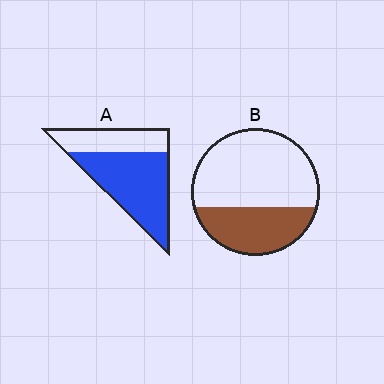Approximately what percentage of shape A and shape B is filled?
A is approximately 65% and B is approximately 35%.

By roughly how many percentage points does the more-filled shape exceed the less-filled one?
By roughly 30 percentage points (A over B).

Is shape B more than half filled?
No.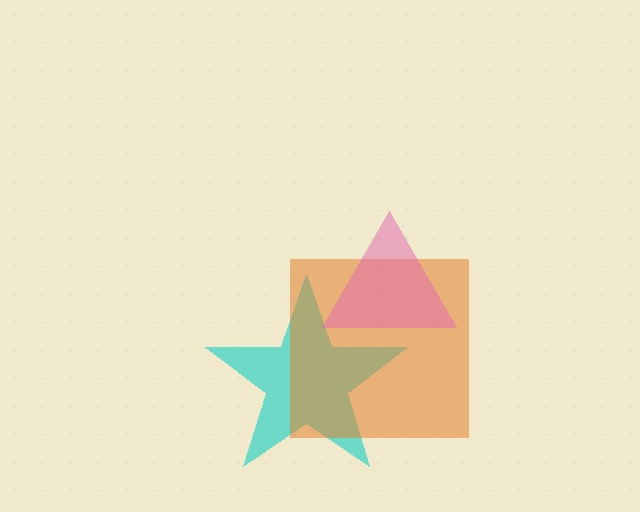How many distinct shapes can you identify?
There are 3 distinct shapes: a cyan star, an orange square, a pink triangle.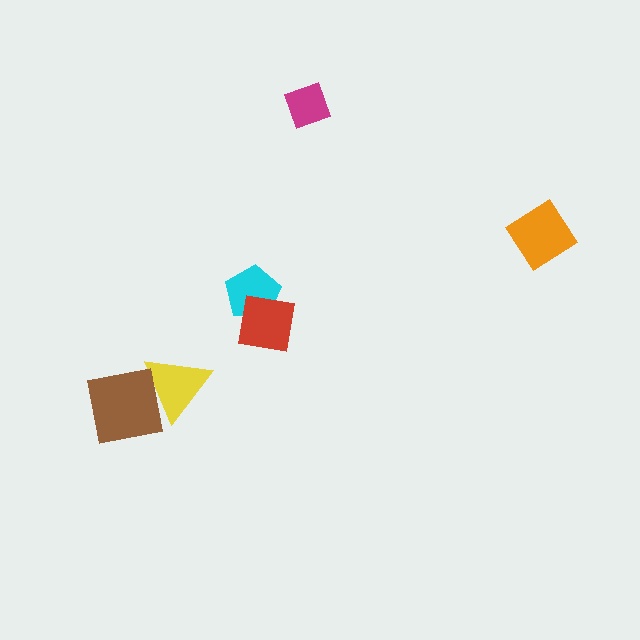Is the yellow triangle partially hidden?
Yes, it is partially covered by another shape.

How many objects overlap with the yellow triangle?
1 object overlaps with the yellow triangle.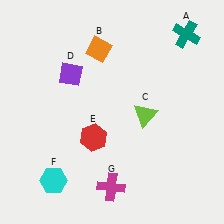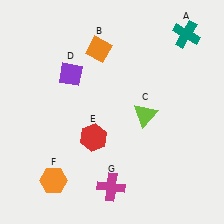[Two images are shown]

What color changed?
The hexagon (F) changed from cyan in Image 1 to orange in Image 2.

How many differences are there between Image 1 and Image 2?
There is 1 difference between the two images.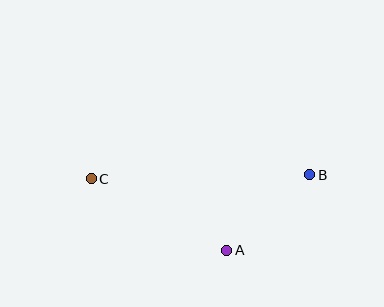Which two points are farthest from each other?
Points B and C are farthest from each other.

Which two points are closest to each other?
Points A and B are closest to each other.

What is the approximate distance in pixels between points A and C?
The distance between A and C is approximately 153 pixels.